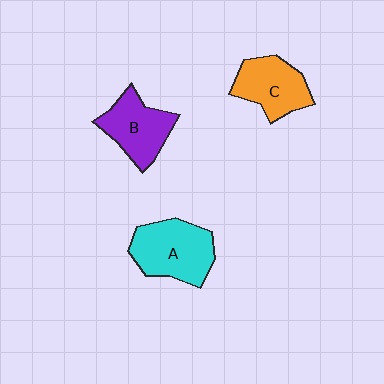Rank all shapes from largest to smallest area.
From largest to smallest: A (cyan), B (purple), C (orange).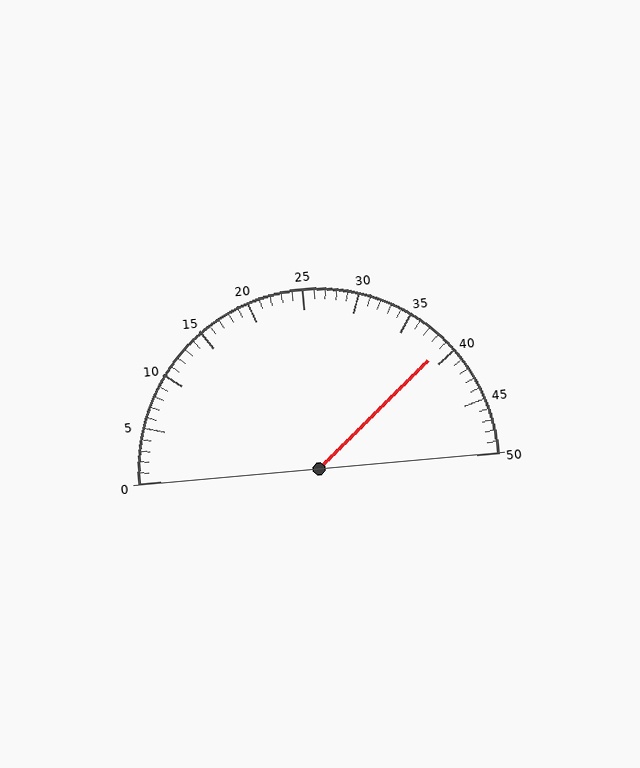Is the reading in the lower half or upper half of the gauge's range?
The reading is in the upper half of the range (0 to 50).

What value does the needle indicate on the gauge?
The needle indicates approximately 39.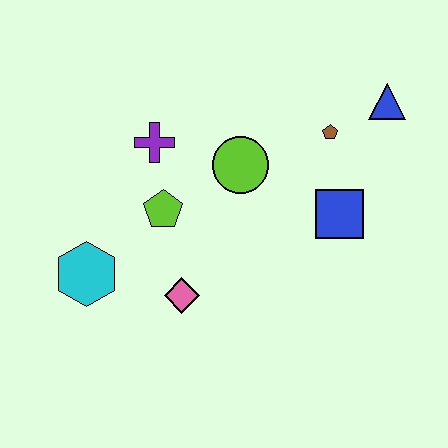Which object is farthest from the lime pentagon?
The blue triangle is farthest from the lime pentagon.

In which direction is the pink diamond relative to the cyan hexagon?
The pink diamond is to the right of the cyan hexagon.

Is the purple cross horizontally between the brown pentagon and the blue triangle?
No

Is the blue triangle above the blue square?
Yes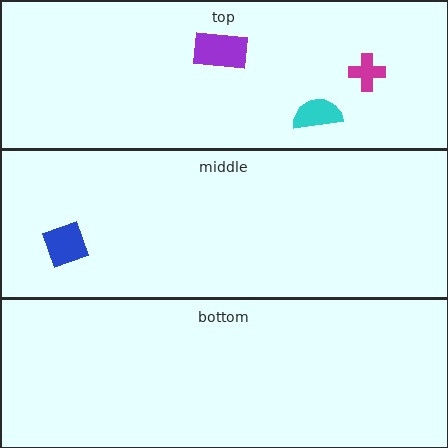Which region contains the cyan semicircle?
The top region.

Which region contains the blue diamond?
The middle region.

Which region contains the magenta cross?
The top region.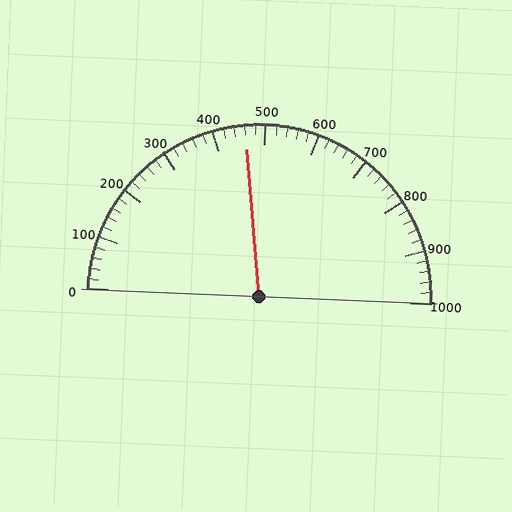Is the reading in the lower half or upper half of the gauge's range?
The reading is in the lower half of the range (0 to 1000).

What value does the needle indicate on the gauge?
The needle indicates approximately 460.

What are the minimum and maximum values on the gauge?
The gauge ranges from 0 to 1000.